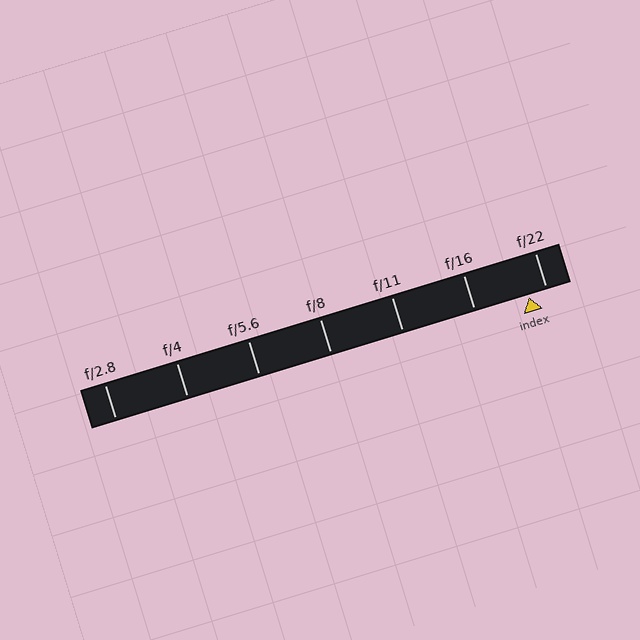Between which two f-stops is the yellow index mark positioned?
The index mark is between f/16 and f/22.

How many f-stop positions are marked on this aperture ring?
There are 7 f-stop positions marked.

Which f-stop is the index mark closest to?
The index mark is closest to f/22.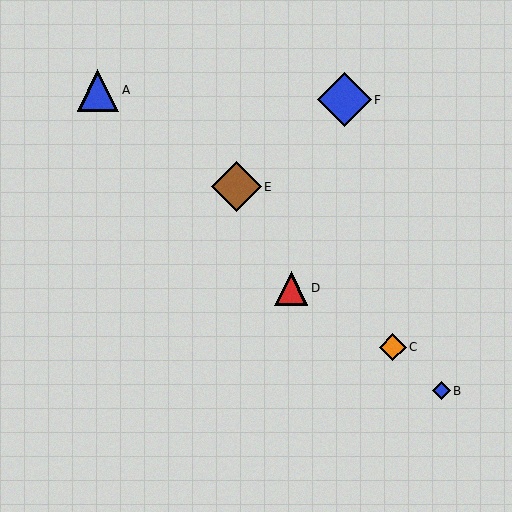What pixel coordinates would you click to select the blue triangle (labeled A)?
Click at (98, 90) to select the blue triangle A.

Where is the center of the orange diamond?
The center of the orange diamond is at (393, 347).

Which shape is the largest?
The blue diamond (labeled F) is the largest.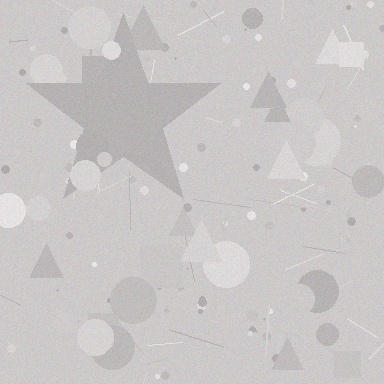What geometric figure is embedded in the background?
A star is embedded in the background.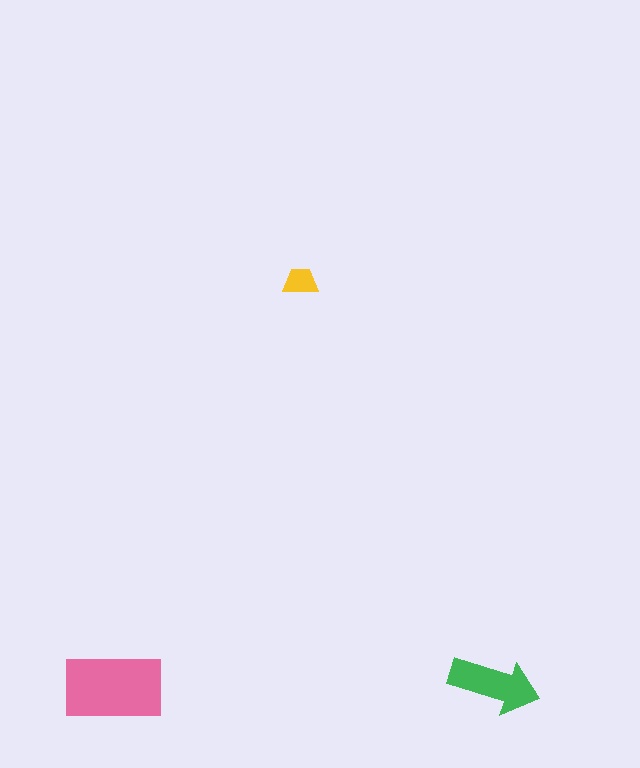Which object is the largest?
The pink rectangle.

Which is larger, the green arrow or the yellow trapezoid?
The green arrow.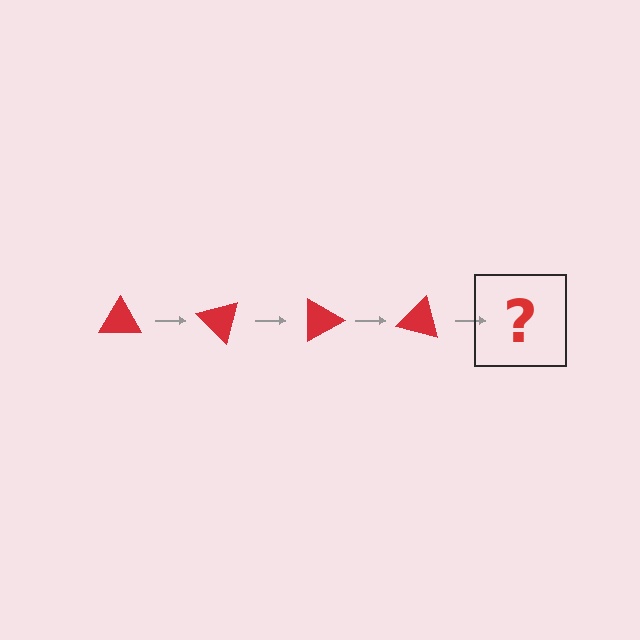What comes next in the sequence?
The next element should be a red triangle rotated 180 degrees.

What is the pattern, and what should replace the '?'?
The pattern is that the triangle rotates 45 degrees each step. The '?' should be a red triangle rotated 180 degrees.